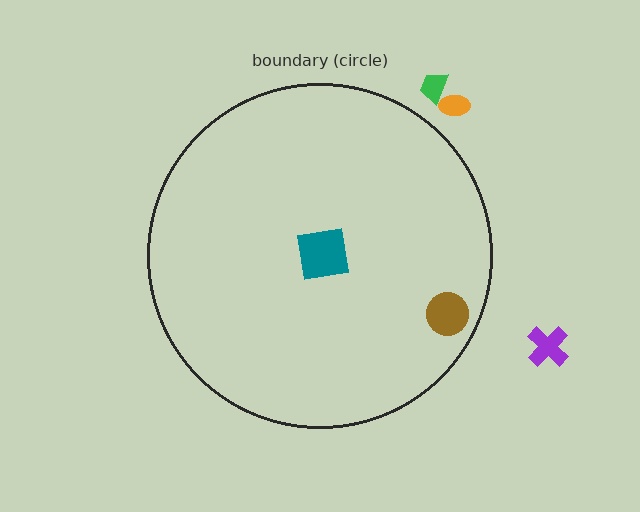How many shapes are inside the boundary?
2 inside, 3 outside.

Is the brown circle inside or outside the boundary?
Inside.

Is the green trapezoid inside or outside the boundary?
Outside.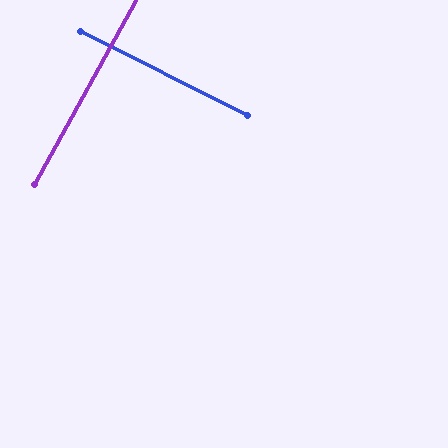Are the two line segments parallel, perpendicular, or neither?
Perpendicular — they meet at approximately 88°.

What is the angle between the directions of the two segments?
Approximately 88 degrees.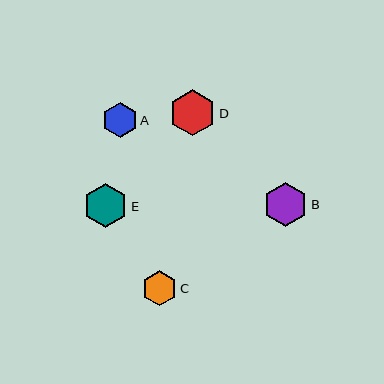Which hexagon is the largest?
Hexagon D is the largest with a size of approximately 46 pixels.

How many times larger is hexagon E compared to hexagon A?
Hexagon E is approximately 1.3 times the size of hexagon A.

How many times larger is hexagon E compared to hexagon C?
Hexagon E is approximately 1.2 times the size of hexagon C.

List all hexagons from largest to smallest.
From largest to smallest: D, B, E, C, A.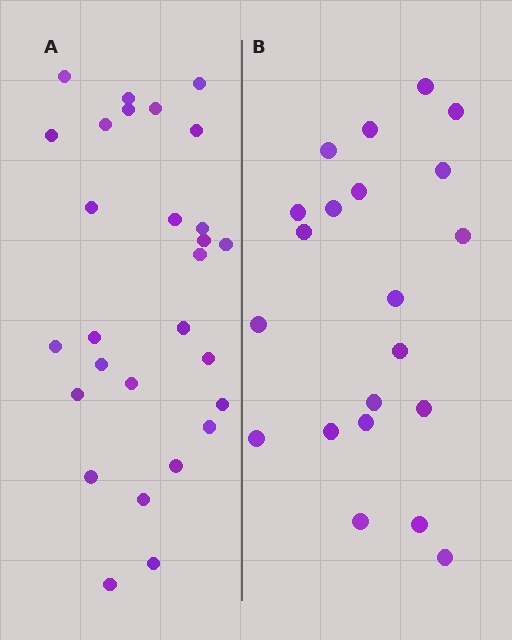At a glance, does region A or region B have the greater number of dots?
Region A (the left region) has more dots.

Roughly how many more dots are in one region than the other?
Region A has roughly 8 or so more dots than region B.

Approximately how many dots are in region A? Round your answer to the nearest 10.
About 30 dots. (The exact count is 28, which rounds to 30.)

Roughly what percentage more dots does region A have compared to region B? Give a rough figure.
About 35% more.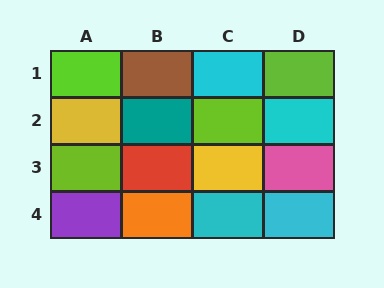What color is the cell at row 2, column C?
Lime.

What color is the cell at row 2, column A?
Yellow.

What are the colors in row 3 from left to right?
Lime, red, yellow, pink.